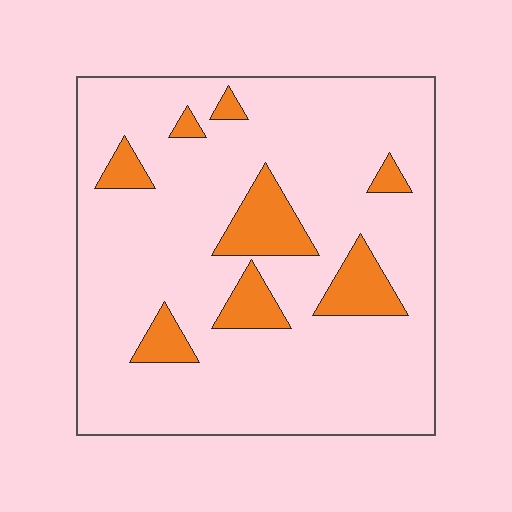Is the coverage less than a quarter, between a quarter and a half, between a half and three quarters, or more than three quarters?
Less than a quarter.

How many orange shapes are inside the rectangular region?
8.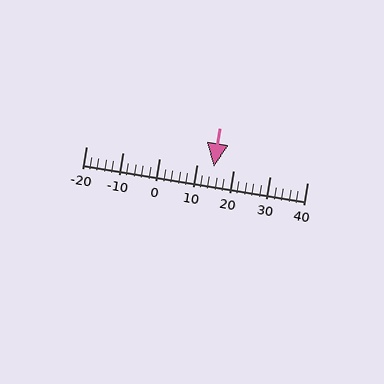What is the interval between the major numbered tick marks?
The major tick marks are spaced 10 units apart.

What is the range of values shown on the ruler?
The ruler shows values from -20 to 40.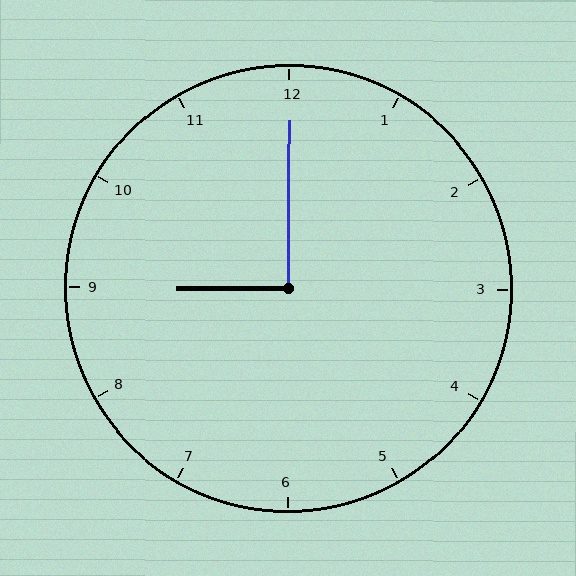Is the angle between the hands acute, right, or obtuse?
It is right.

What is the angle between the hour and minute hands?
Approximately 90 degrees.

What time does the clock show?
9:00.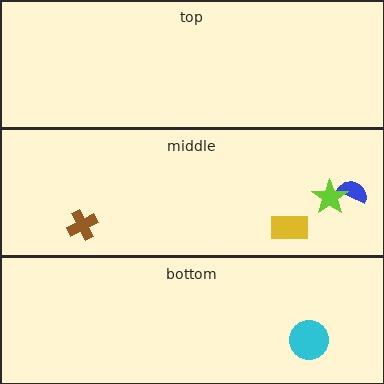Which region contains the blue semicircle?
The middle region.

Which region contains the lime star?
The middle region.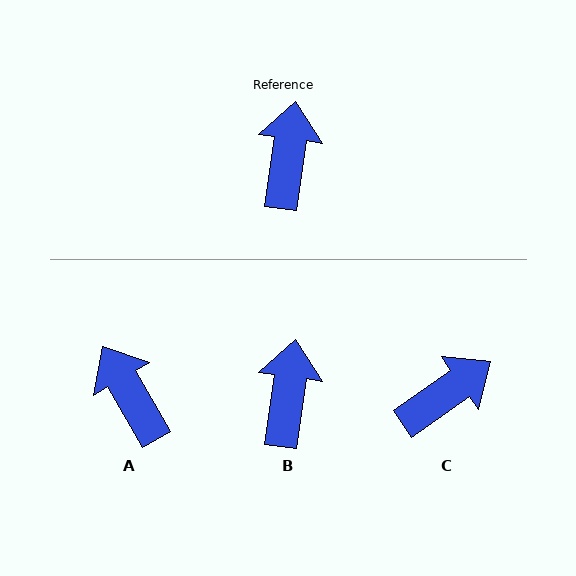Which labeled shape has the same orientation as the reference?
B.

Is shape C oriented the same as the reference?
No, it is off by about 47 degrees.